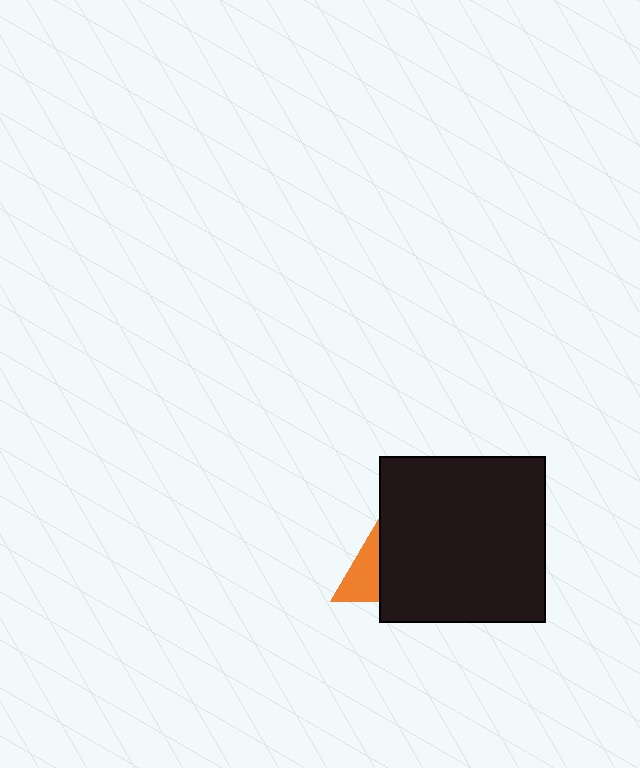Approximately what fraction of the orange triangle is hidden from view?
Roughly 64% of the orange triangle is hidden behind the black square.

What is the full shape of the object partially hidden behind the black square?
The partially hidden object is an orange triangle.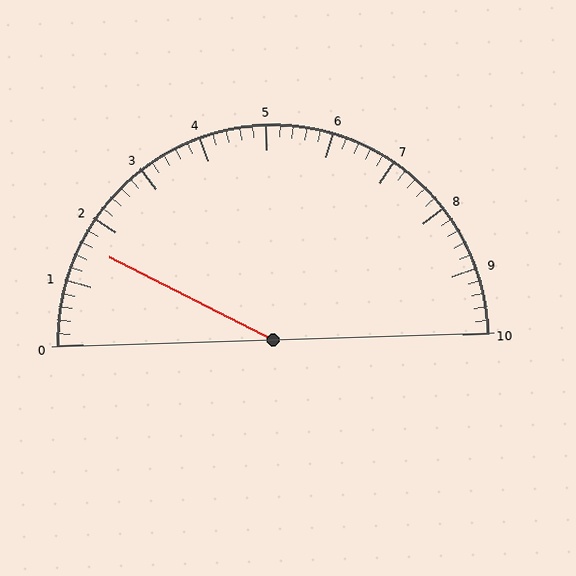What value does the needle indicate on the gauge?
The needle indicates approximately 1.6.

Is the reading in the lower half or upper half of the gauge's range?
The reading is in the lower half of the range (0 to 10).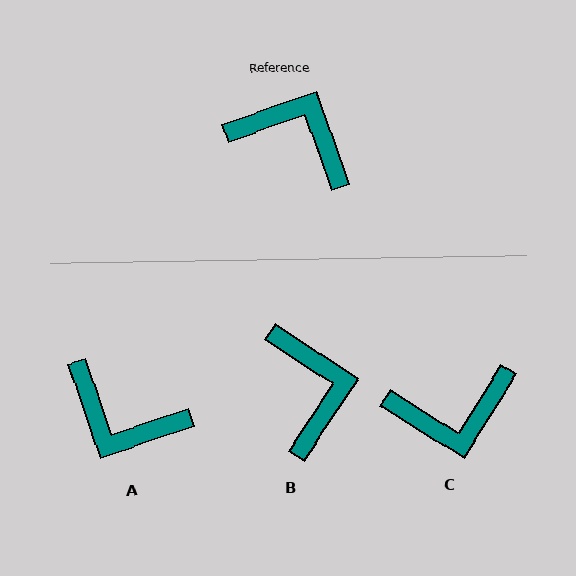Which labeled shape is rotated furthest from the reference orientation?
A, about 179 degrees away.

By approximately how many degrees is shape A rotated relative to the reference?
Approximately 179 degrees counter-clockwise.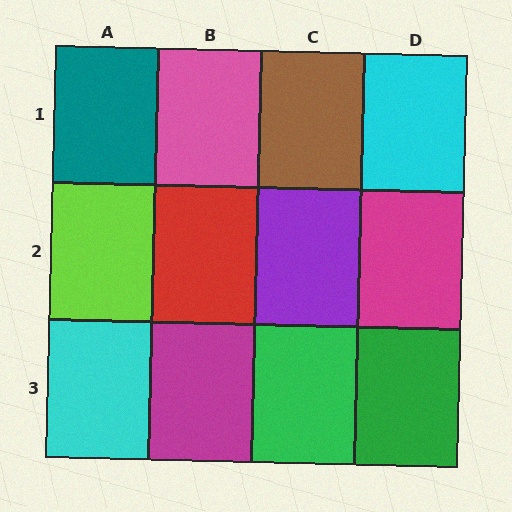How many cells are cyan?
2 cells are cyan.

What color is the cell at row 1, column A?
Teal.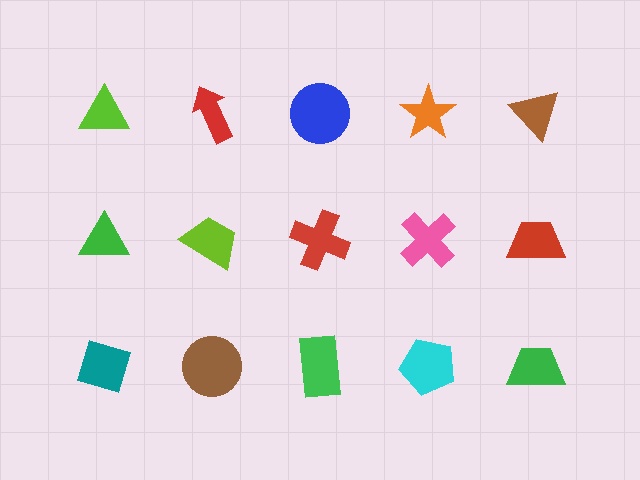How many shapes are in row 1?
5 shapes.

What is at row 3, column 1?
A teal diamond.